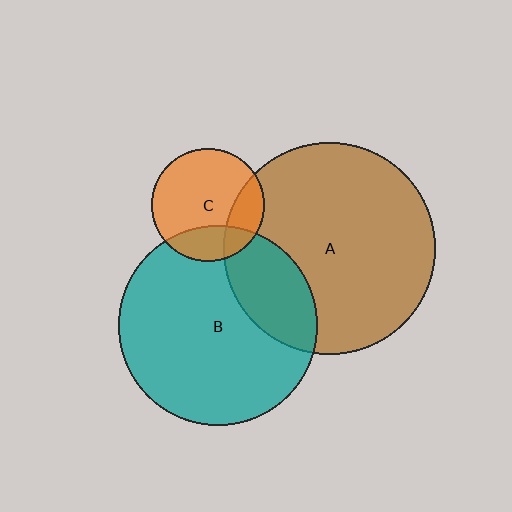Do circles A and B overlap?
Yes.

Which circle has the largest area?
Circle A (brown).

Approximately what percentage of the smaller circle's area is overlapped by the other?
Approximately 25%.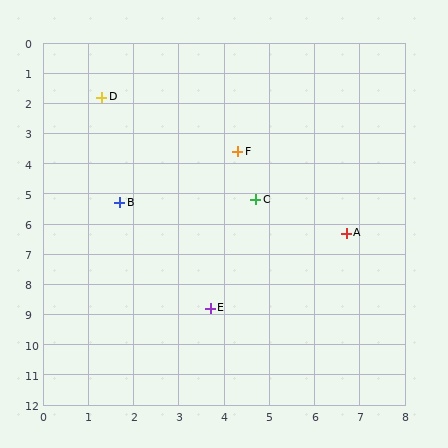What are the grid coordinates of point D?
Point D is at approximately (1.3, 1.8).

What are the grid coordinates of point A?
Point A is at approximately (6.7, 6.3).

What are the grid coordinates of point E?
Point E is at approximately (3.7, 8.8).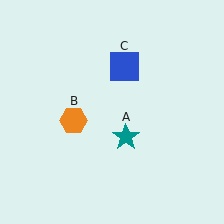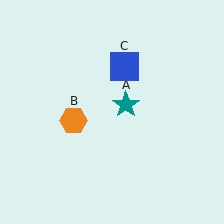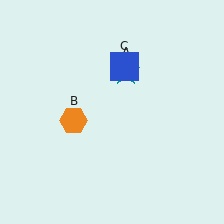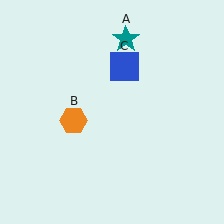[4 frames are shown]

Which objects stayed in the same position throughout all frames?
Orange hexagon (object B) and blue square (object C) remained stationary.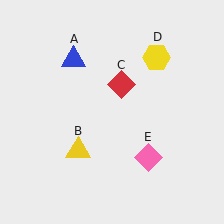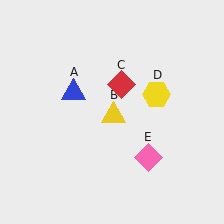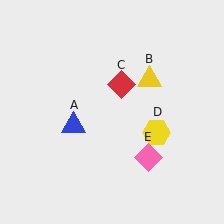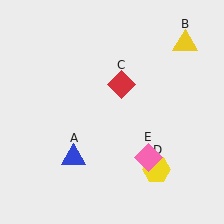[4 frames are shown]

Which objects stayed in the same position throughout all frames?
Red diamond (object C) and pink diamond (object E) remained stationary.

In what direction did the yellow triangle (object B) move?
The yellow triangle (object B) moved up and to the right.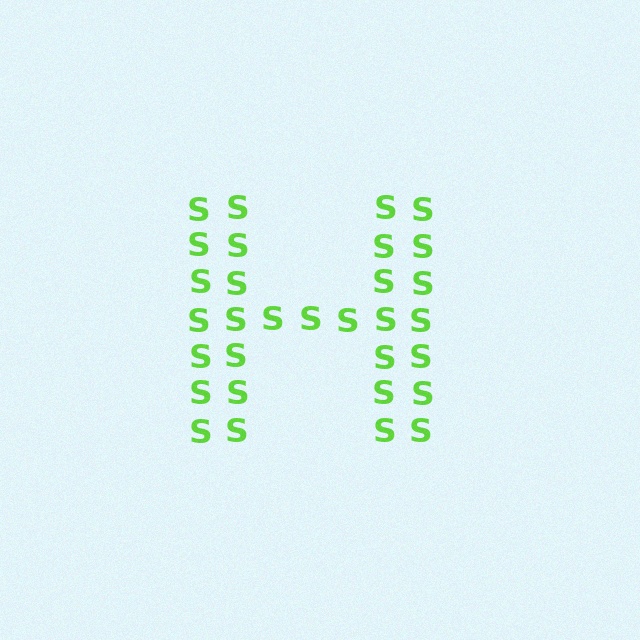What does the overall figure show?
The overall figure shows the letter H.